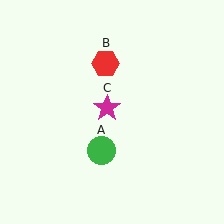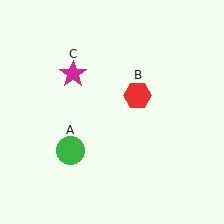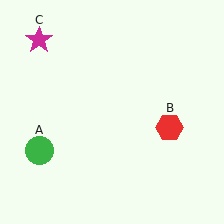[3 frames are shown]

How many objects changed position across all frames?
3 objects changed position: green circle (object A), red hexagon (object B), magenta star (object C).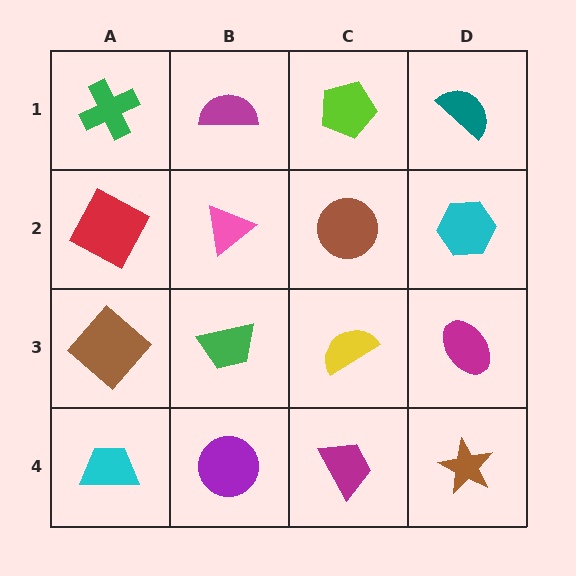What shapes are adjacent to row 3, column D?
A cyan hexagon (row 2, column D), a brown star (row 4, column D), a yellow semicircle (row 3, column C).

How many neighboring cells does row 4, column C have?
3.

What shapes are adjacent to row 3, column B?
A pink triangle (row 2, column B), a purple circle (row 4, column B), a brown diamond (row 3, column A), a yellow semicircle (row 3, column C).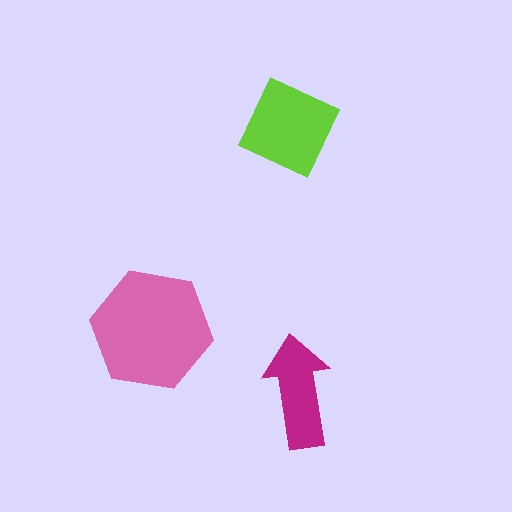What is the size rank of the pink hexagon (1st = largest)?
1st.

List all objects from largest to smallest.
The pink hexagon, the lime square, the magenta arrow.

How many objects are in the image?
There are 3 objects in the image.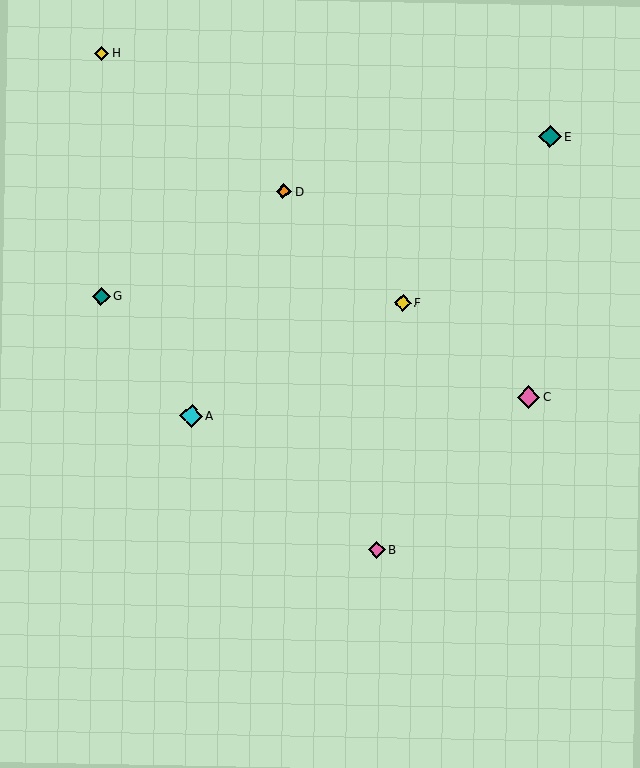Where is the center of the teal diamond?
The center of the teal diamond is at (550, 137).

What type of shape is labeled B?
Shape B is a pink diamond.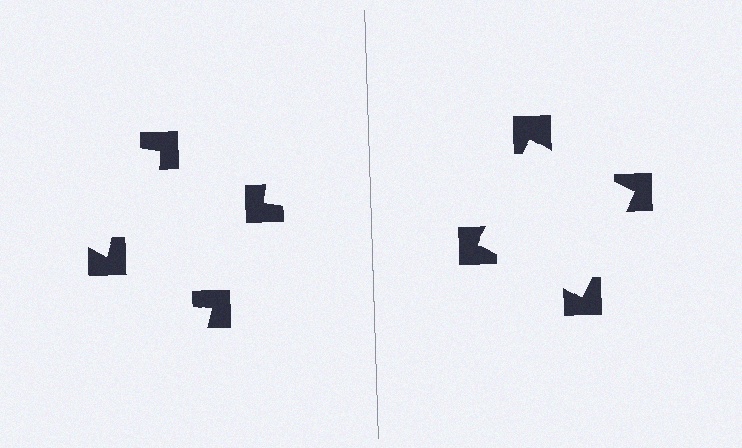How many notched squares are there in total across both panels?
8 — 4 on each side.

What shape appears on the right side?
An illusory square.